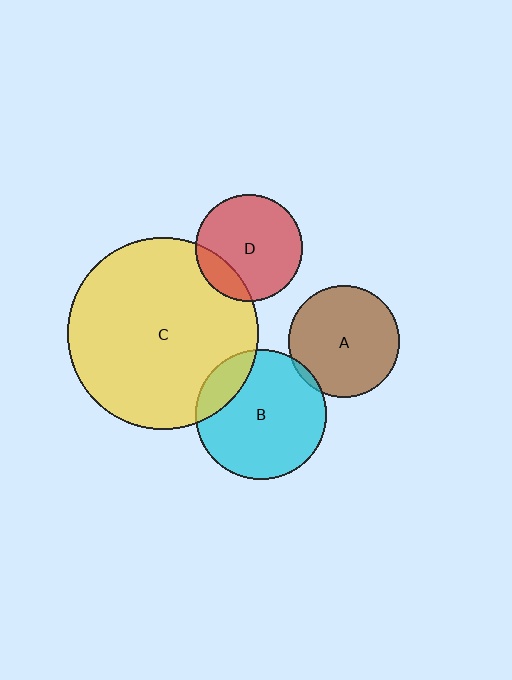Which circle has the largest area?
Circle C (yellow).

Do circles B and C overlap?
Yes.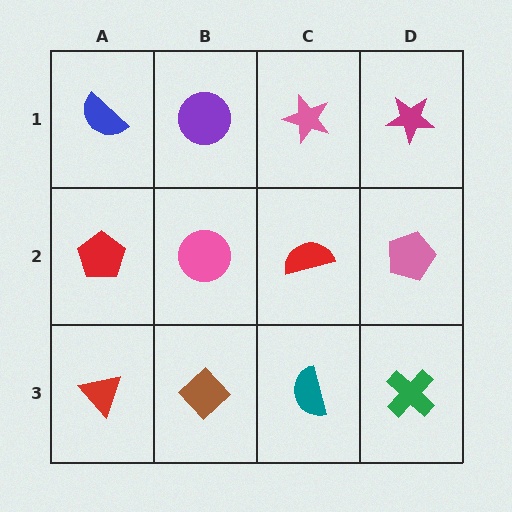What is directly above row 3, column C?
A red semicircle.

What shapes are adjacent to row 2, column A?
A blue semicircle (row 1, column A), a red triangle (row 3, column A), a pink circle (row 2, column B).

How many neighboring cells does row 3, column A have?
2.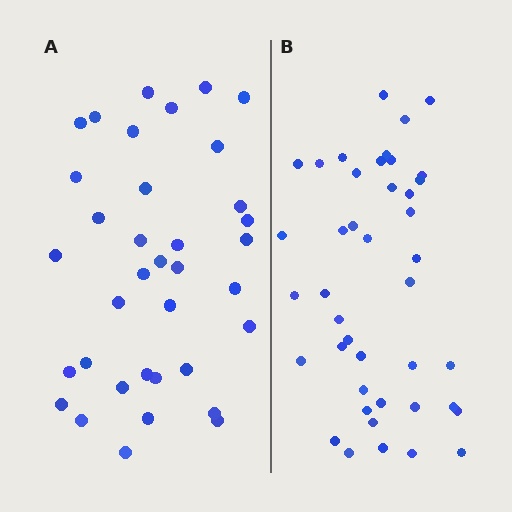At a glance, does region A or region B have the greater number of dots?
Region B (the right region) has more dots.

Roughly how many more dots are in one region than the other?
Region B has about 6 more dots than region A.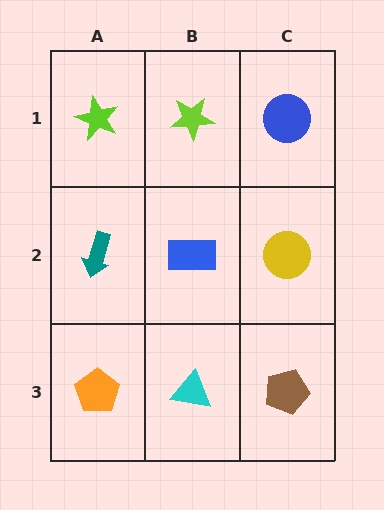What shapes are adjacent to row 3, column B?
A blue rectangle (row 2, column B), an orange pentagon (row 3, column A), a brown pentagon (row 3, column C).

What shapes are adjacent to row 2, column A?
A lime star (row 1, column A), an orange pentagon (row 3, column A), a blue rectangle (row 2, column B).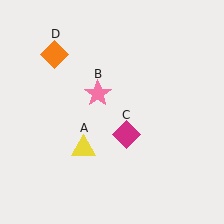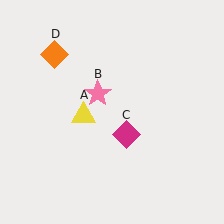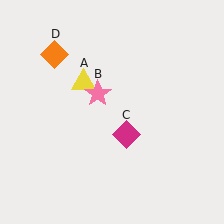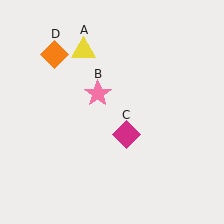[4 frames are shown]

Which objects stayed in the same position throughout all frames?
Pink star (object B) and magenta diamond (object C) and orange diamond (object D) remained stationary.